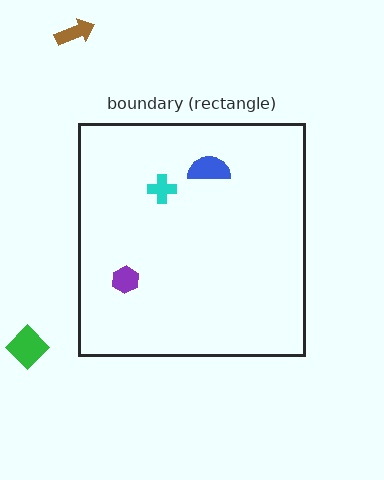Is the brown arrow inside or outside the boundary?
Outside.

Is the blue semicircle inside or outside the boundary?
Inside.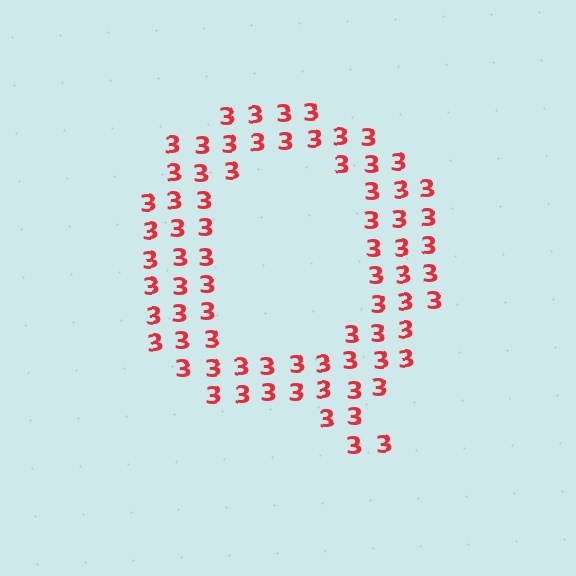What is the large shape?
The large shape is the letter Q.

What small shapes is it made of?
It is made of small digit 3's.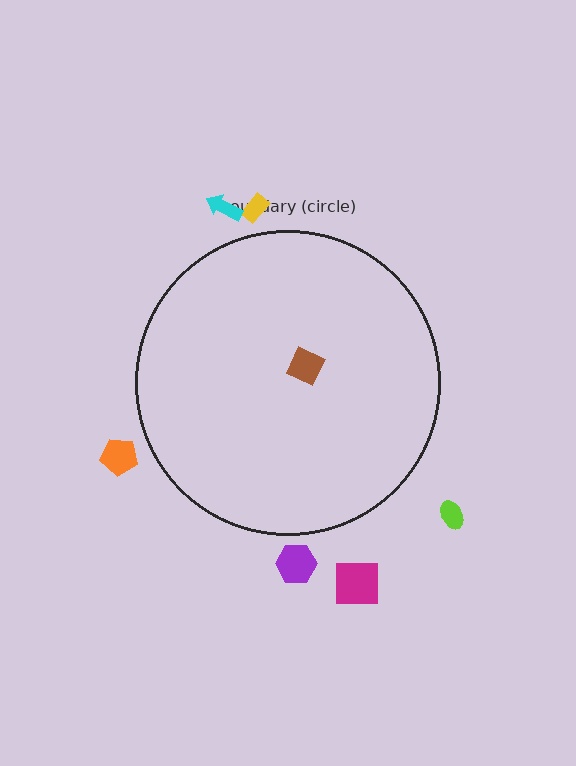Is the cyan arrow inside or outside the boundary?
Outside.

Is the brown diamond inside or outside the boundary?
Inside.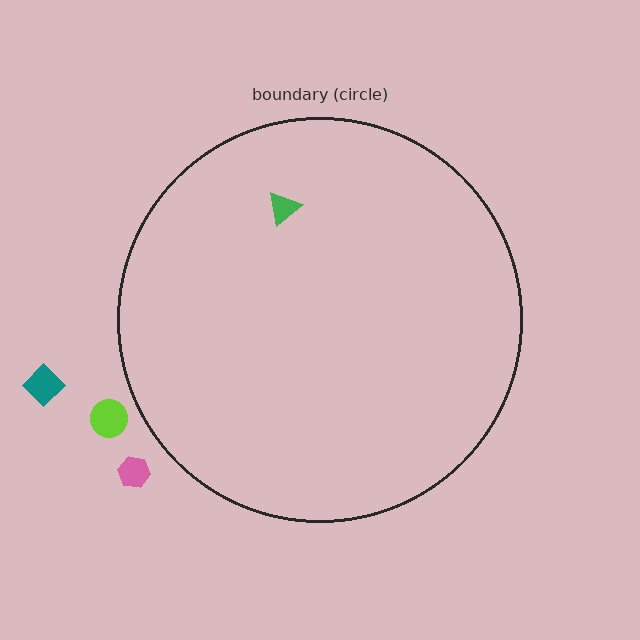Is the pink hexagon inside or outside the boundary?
Outside.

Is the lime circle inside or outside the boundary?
Outside.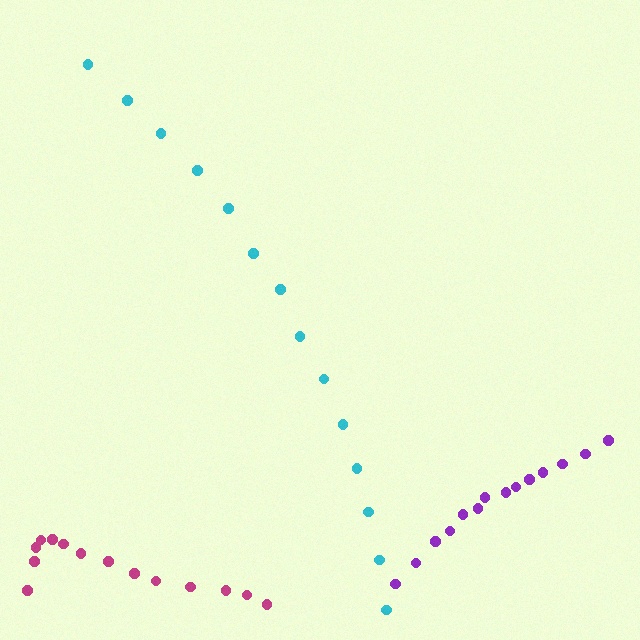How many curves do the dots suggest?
There are 3 distinct paths.